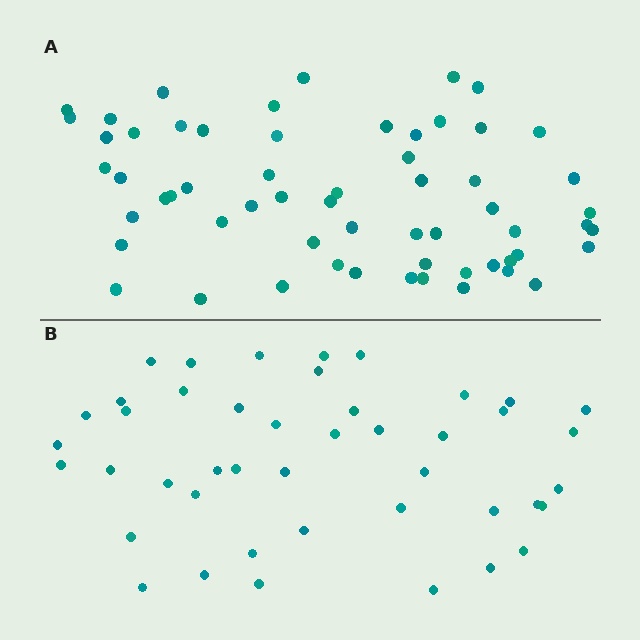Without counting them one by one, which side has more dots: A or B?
Region A (the top region) has more dots.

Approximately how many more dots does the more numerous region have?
Region A has approximately 15 more dots than region B.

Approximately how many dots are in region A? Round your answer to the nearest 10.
About 60 dots.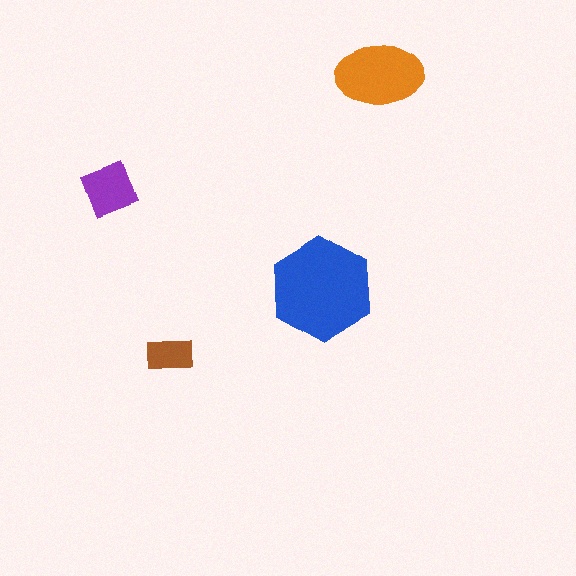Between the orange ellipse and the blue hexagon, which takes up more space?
The blue hexagon.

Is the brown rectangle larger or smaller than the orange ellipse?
Smaller.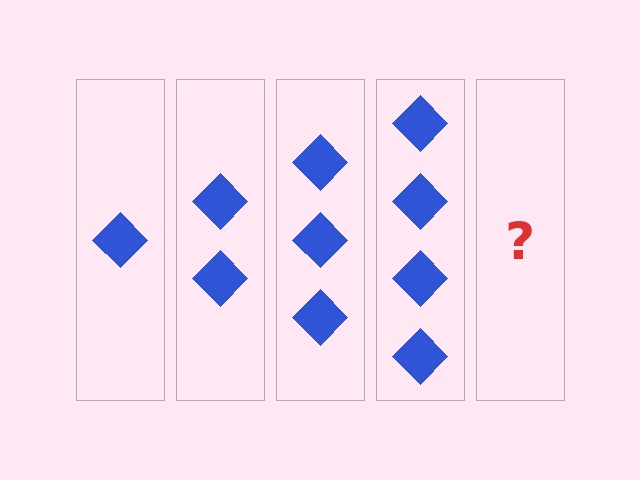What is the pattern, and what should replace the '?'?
The pattern is that each step adds one more diamond. The '?' should be 5 diamonds.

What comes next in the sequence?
The next element should be 5 diamonds.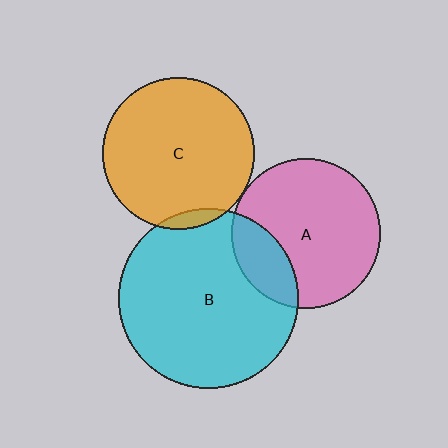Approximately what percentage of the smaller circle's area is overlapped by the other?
Approximately 5%.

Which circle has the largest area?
Circle B (cyan).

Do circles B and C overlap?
Yes.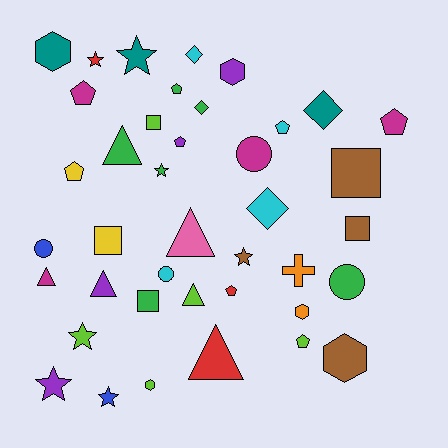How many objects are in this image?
There are 40 objects.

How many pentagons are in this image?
There are 8 pentagons.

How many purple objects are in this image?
There are 4 purple objects.